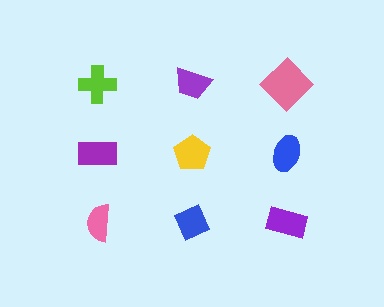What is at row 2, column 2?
A yellow pentagon.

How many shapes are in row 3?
3 shapes.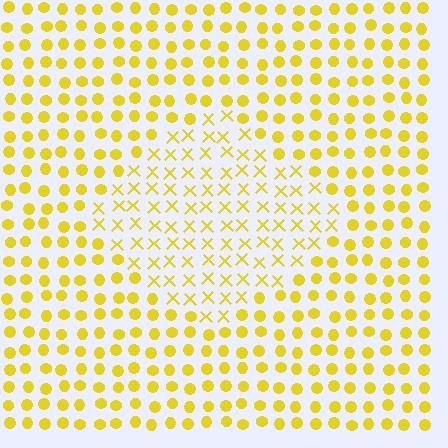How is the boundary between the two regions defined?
The boundary is defined by a change in element shape: X marks inside vs. circles outside. All elements share the same color and spacing.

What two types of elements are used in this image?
The image uses X marks inside the diamond region and circles outside it.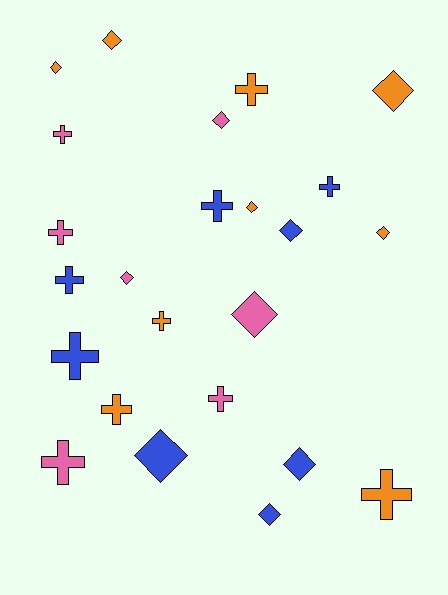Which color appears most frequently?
Orange, with 9 objects.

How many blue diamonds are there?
There are 4 blue diamonds.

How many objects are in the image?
There are 24 objects.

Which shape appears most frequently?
Cross, with 12 objects.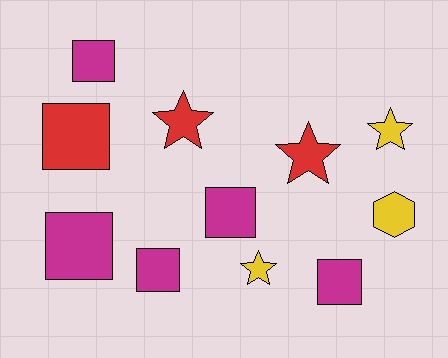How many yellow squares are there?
There are no yellow squares.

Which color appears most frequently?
Magenta, with 5 objects.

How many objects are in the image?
There are 11 objects.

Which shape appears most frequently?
Square, with 6 objects.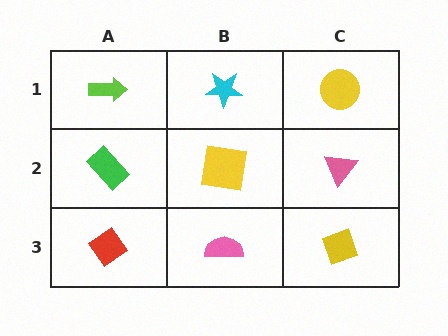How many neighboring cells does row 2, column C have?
3.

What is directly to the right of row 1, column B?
A yellow circle.